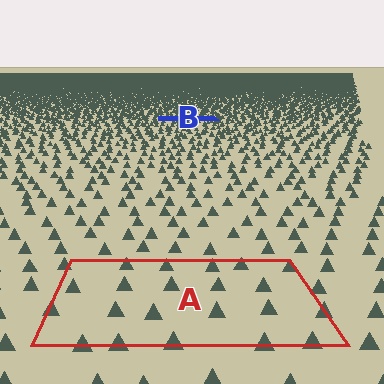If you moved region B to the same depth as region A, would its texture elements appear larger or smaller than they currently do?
They would appear larger. At a closer depth, the same texture elements are projected at a bigger on-screen size.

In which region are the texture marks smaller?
The texture marks are smaller in region B, because it is farther away.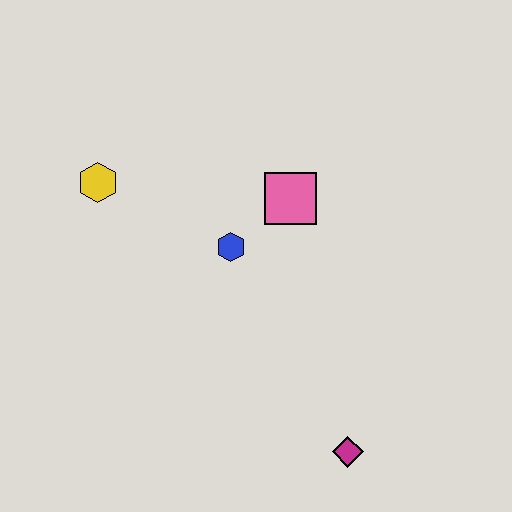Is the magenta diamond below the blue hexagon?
Yes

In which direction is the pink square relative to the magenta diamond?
The pink square is above the magenta diamond.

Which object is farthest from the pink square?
The magenta diamond is farthest from the pink square.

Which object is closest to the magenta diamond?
The blue hexagon is closest to the magenta diamond.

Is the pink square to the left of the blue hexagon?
No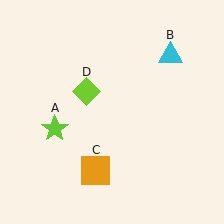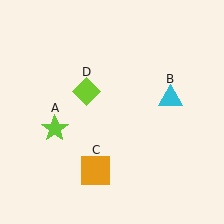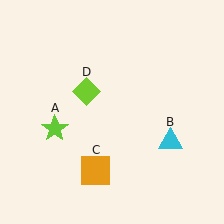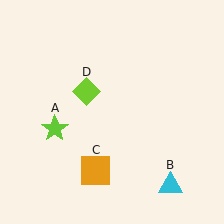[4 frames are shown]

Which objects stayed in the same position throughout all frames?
Lime star (object A) and orange square (object C) and lime diamond (object D) remained stationary.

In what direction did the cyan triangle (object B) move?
The cyan triangle (object B) moved down.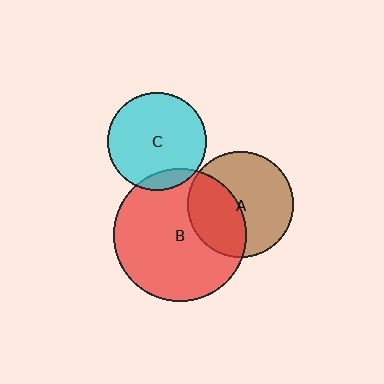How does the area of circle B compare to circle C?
Approximately 1.8 times.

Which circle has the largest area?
Circle B (red).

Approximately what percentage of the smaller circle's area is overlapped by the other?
Approximately 10%.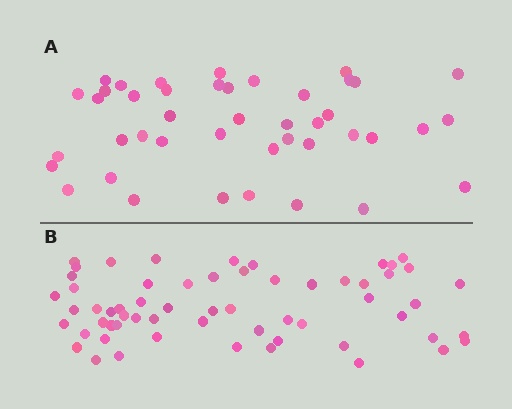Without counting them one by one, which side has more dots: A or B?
Region B (the bottom region) has more dots.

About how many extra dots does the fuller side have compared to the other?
Region B has approximately 15 more dots than region A.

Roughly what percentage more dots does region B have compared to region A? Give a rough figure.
About 40% more.